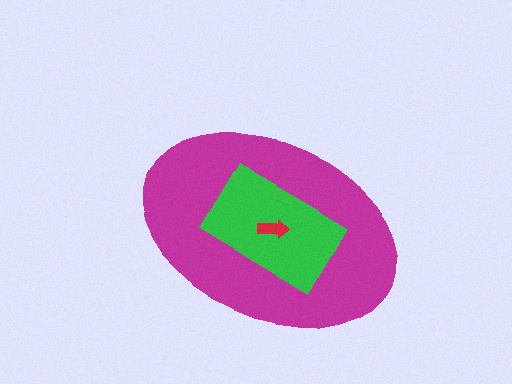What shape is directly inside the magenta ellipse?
The green rectangle.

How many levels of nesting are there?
3.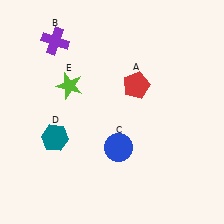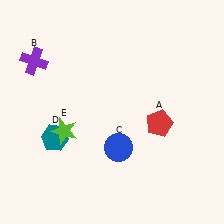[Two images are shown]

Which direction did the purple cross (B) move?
The purple cross (B) moved left.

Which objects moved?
The objects that moved are: the red pentagon (A), the purple cross (B), the lime star (E).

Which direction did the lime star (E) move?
The lime star (E) moved down.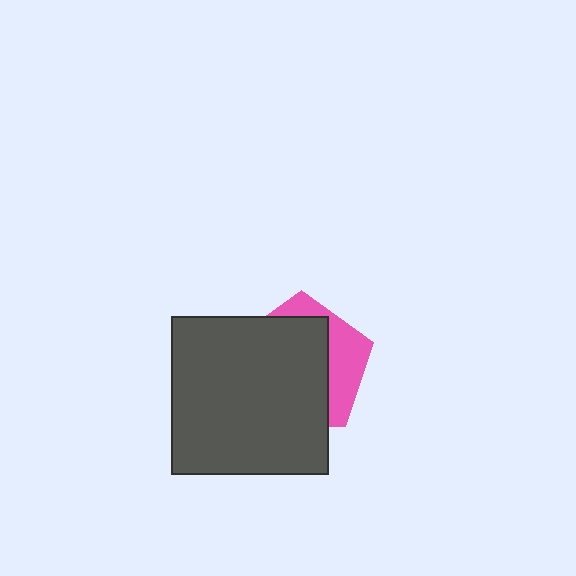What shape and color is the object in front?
The object in front is a dark gray square.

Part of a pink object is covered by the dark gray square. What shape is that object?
It is a pentagon.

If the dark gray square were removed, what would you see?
You would see the complete pink pentagon.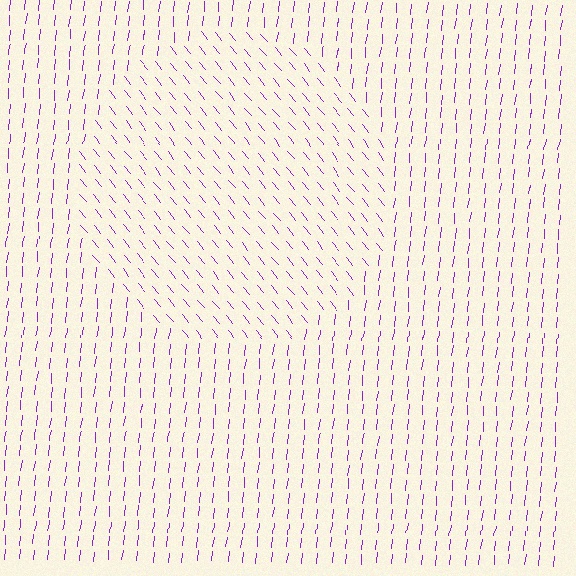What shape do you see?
I see a circle.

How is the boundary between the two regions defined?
The boundary is defined purely by a change in line orientation (approximately 45 degrees difference). All lines are the same color and thickness.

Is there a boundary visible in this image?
Yes, there is a texture boundary formed by a change in line orientation.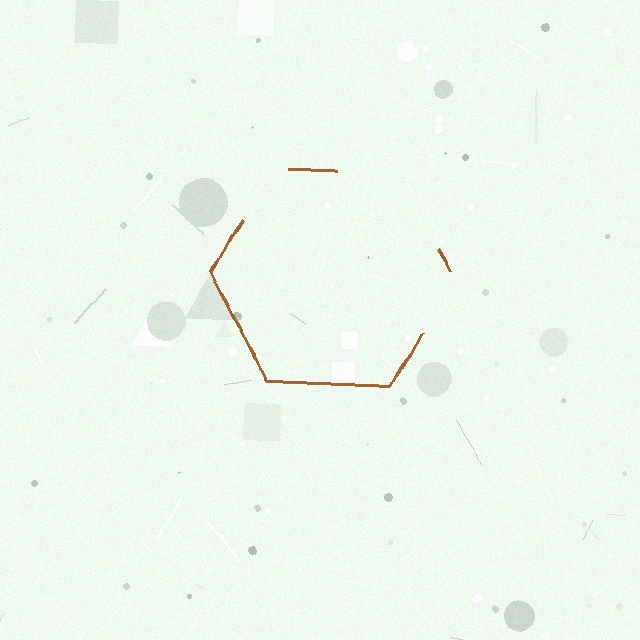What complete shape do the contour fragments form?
The contour fragments form a hexagon.